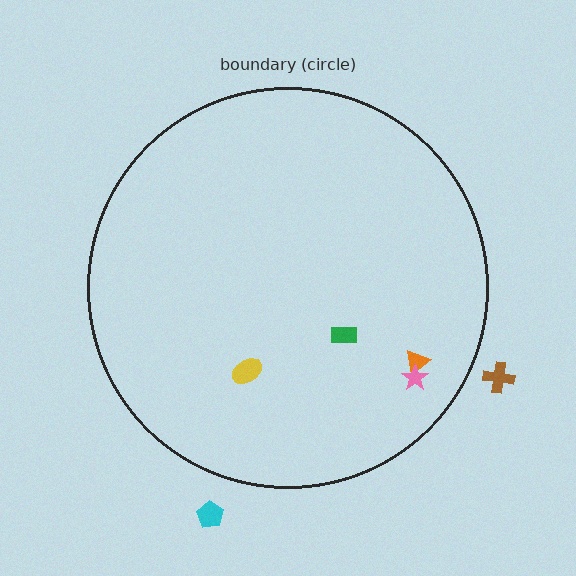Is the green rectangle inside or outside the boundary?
Inside.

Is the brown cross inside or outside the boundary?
Outside.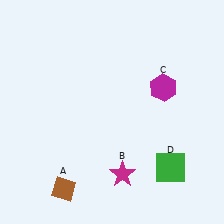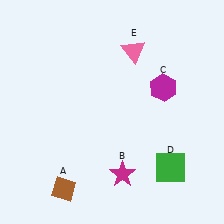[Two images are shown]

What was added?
A pink triangle (E) was added in Image 2.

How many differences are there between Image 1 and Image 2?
There is 1 difference between the two images.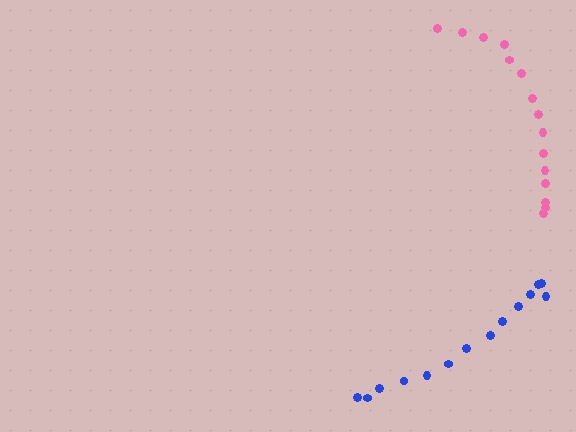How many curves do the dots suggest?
There are 2 distinct paths.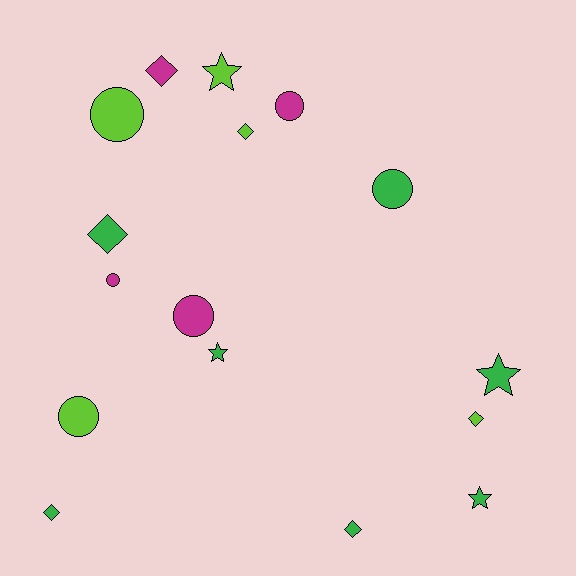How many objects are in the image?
There are 16 objects.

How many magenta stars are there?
There are no magenta stars.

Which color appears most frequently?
Green, with 7 objects.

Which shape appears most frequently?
Diamond, with 6 objects.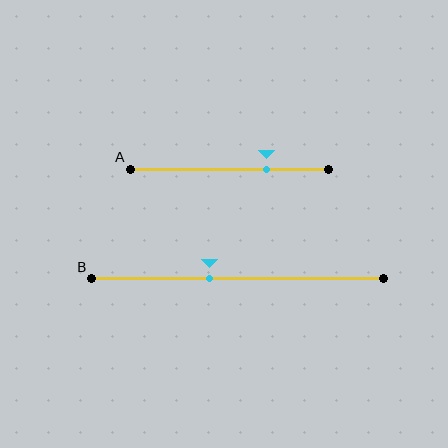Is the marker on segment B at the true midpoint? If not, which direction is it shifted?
No, the marker on segment B is shifted to the left by about 9% of the segment length.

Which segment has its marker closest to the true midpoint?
Segment B has its marker closest to the true midpoint.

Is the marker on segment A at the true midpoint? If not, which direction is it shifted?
No, the marker on segment A is shifted to the right by about 18% of the segment length.